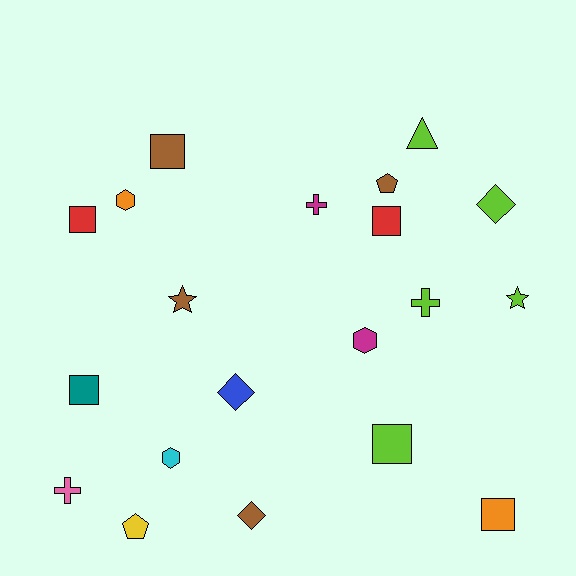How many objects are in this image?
There are 20 objects.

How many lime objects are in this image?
There are 5 lime objects.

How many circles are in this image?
There are no circles.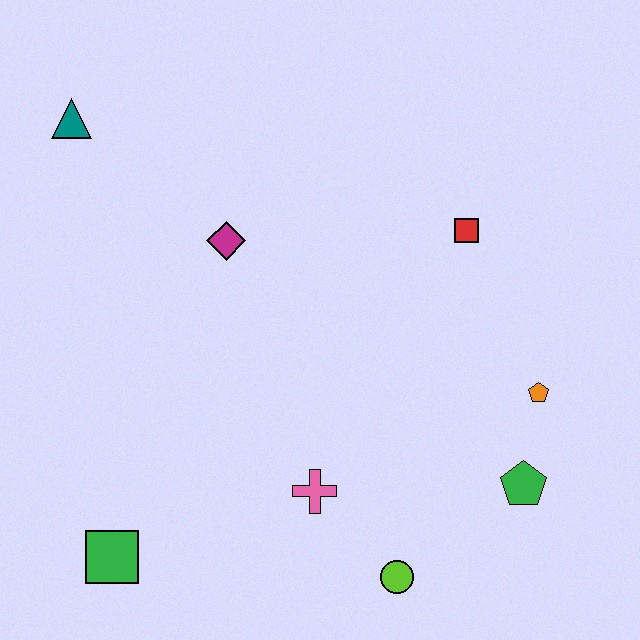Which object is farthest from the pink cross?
The teal triangle is farthest from the pink cross.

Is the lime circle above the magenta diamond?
No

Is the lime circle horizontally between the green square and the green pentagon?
Yes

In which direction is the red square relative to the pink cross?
The red square is above the pink cross.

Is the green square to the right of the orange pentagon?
No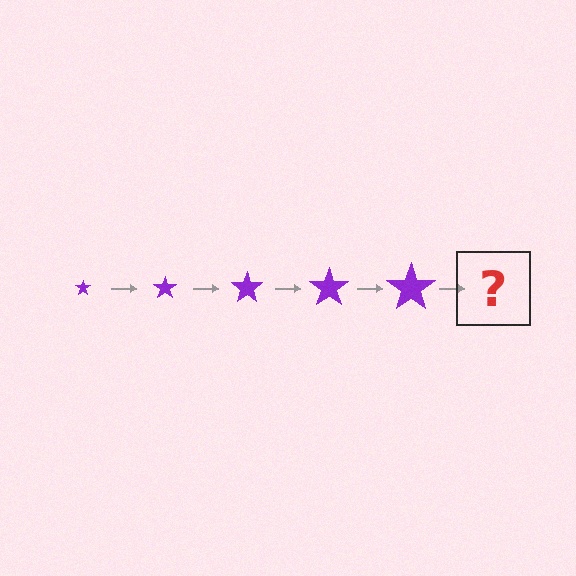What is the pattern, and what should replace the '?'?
The pattern is that the star gets progressively larger each step. The '?' should be a purple star, larger than the previous one.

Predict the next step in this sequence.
The next step is a purple star, larger than the previous one.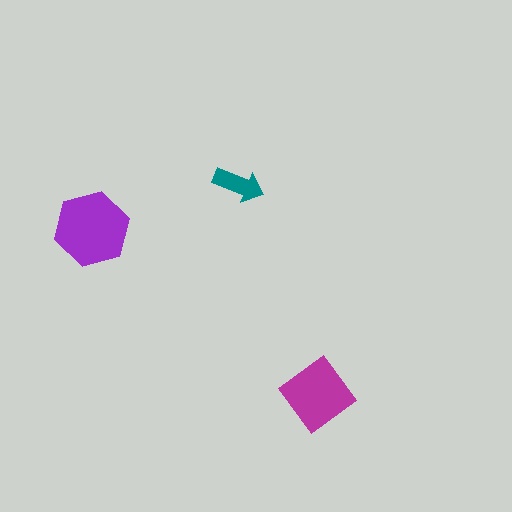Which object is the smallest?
The teal arrow.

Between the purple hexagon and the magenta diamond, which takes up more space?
The purple hexagon.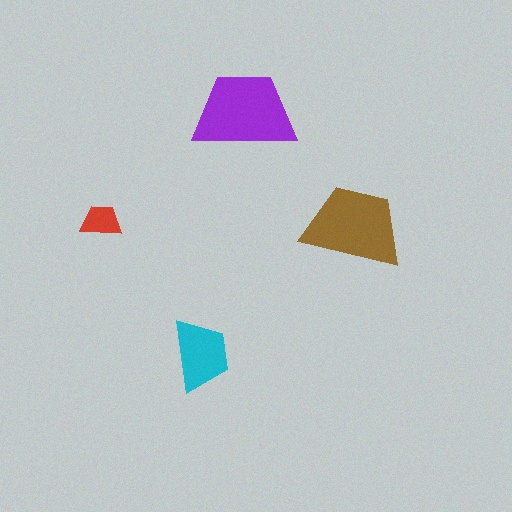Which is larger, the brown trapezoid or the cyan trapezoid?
The brown one.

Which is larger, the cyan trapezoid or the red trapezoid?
The cyan one.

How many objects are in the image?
There are 4 objects in the image.